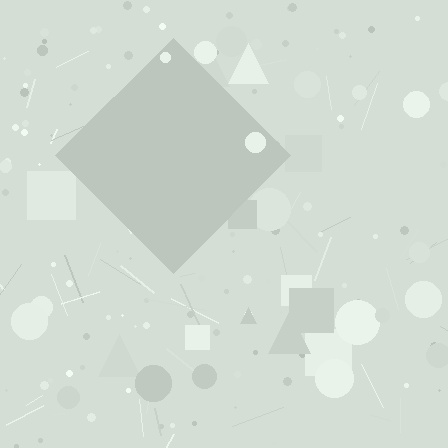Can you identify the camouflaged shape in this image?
The camouflaged shape is a diamond.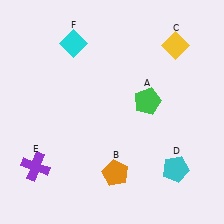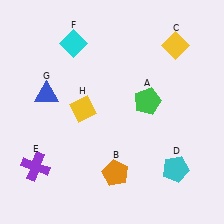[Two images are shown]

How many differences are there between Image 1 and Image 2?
There are 2 differences between the two images.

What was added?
A blue triangle (G), a yellow diamond (H) were added in Image 2.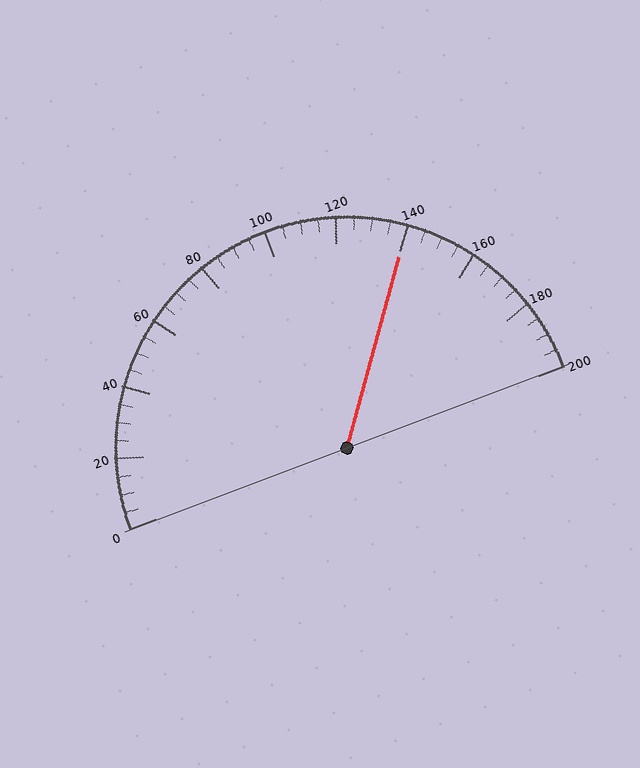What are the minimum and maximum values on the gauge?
The gauge ranges from 0 to 200.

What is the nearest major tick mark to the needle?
The nearest major tick mark is 140.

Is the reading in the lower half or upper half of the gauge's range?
The reading is in the upper half of the range (0 to 200).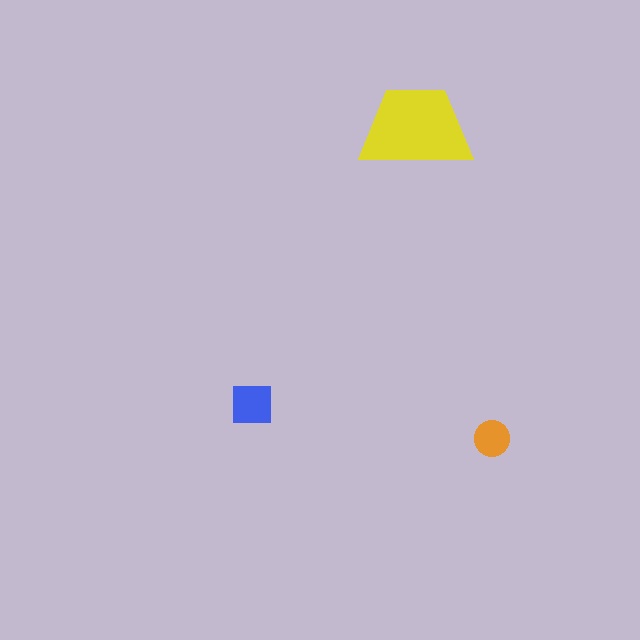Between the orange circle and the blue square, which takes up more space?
The blue square.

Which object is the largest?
The yellow trapezoid.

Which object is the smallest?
The orange circle.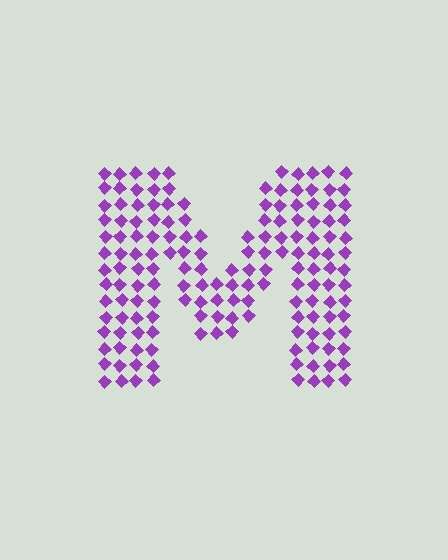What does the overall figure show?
The overall figure shows the letter M.